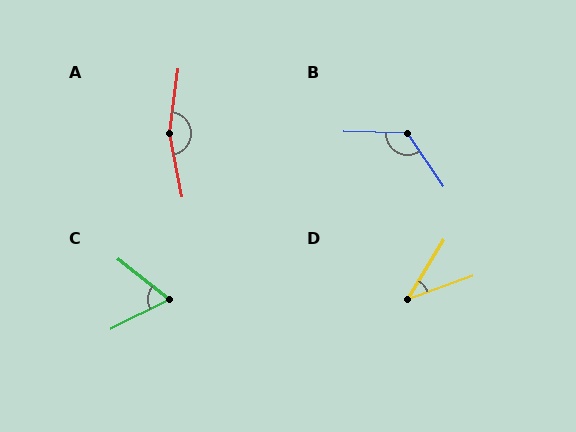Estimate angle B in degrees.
Approximately 125 degrees.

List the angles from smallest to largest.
D (39°), C (65°), B (125°), A (162°).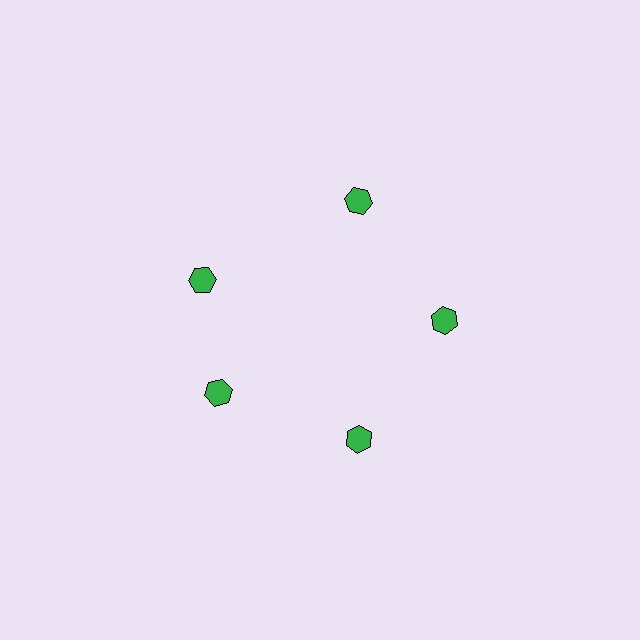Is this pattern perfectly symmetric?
No. The 5 green hexagons are arranged in a ring, but one element near the 10 o'clock position is rotated out of alignment along the ring, breaking the 5-fold rotational symmetry.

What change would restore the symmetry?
The symmetry would be restored by rotating it back into even spacing with its neighbors so that all 5 hexagons sit at equal angles and equal distance from the center.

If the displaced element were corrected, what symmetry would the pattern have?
It would have 5-fold rotational symmetry — the pattern would map onto itself every 72 degrees.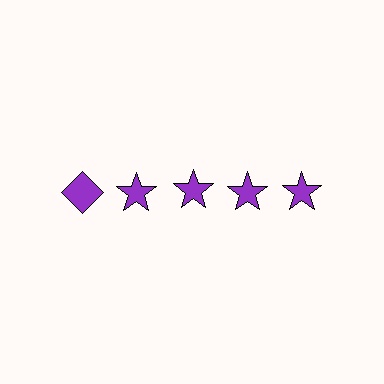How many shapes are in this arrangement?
There are 5 shapes arranged in a grid pattern.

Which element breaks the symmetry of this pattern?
The purple diamond in the top row, leftmost column breaks the symmetry. All other shapes are purple stars.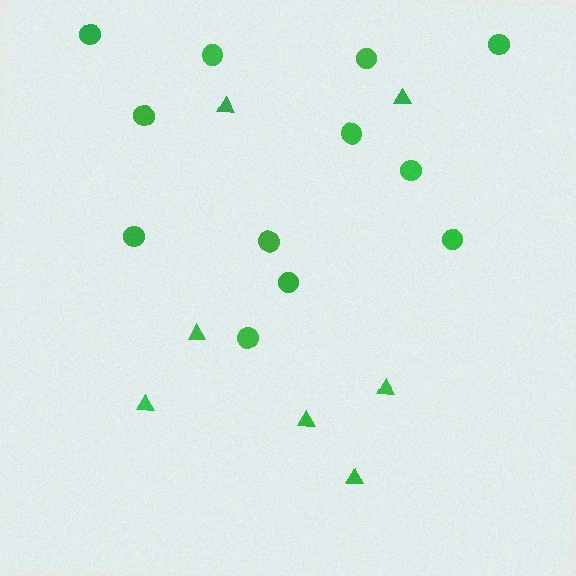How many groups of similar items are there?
There are 2 groups: one group of circles (12) and one group of triangles (7).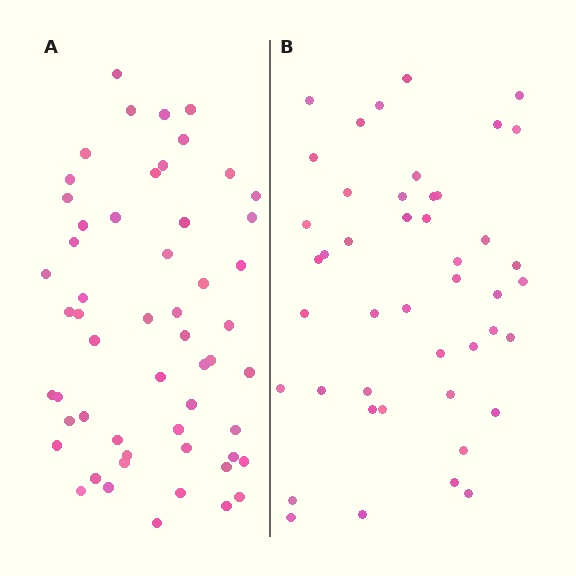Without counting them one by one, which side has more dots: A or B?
Region A (the left region) has more dots.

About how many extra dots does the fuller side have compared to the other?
Region A has roughly 10 or so more dots than region B.